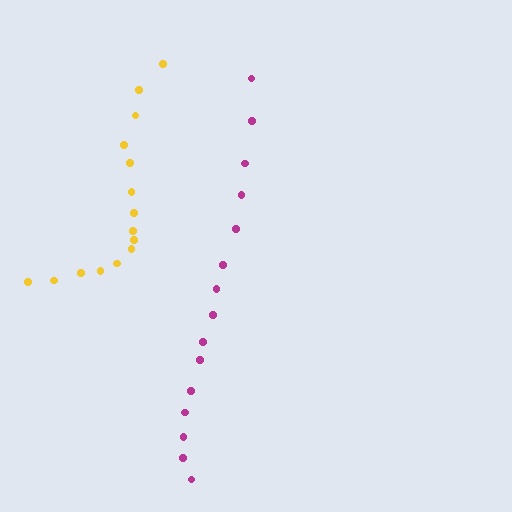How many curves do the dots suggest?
There are 2 distinct paths.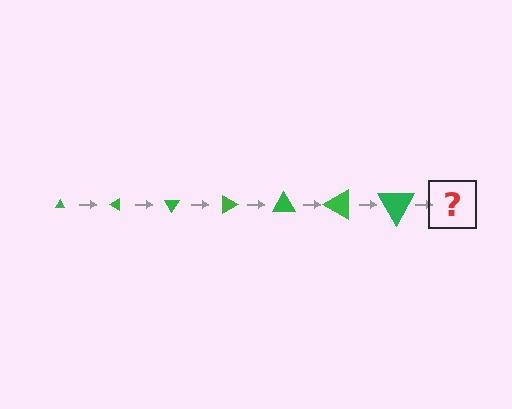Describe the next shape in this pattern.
It should be a triangle, larger than the previous one and rotated 210 degrees from the start.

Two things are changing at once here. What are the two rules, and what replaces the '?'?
The two rules are that the triangle grows larger each step and it rotates 30 degrees each step. The '?' should be a triangle, larger than the previous one and rotated 210 degrees from the start.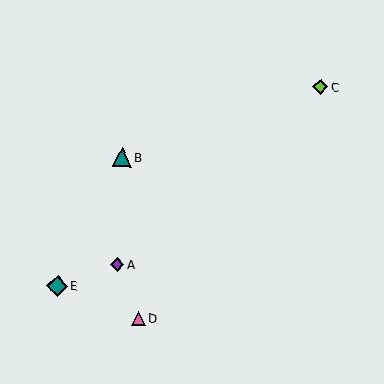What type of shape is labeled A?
Shape A is a purple diamond.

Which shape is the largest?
The teal diamond (labeled E) is the largest.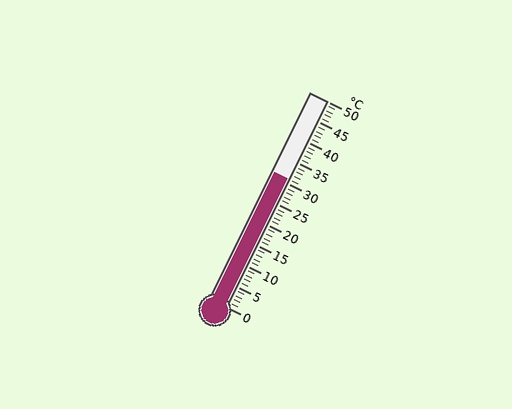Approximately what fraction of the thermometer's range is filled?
The thermometer is filled to approximately 60% of its range.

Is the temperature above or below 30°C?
The temperature is above 30°C.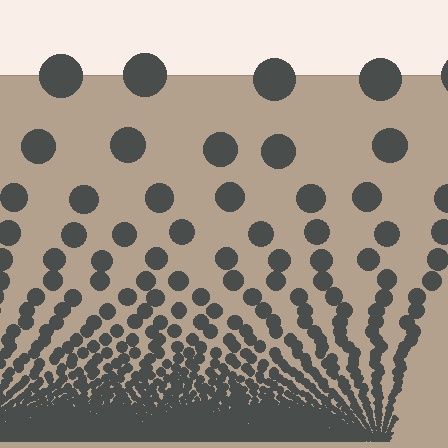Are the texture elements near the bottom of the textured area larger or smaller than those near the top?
Smaller. The gradient is inverted — elements near the bottom are smaller and denser.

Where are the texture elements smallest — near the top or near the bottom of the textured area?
Near the bottom.